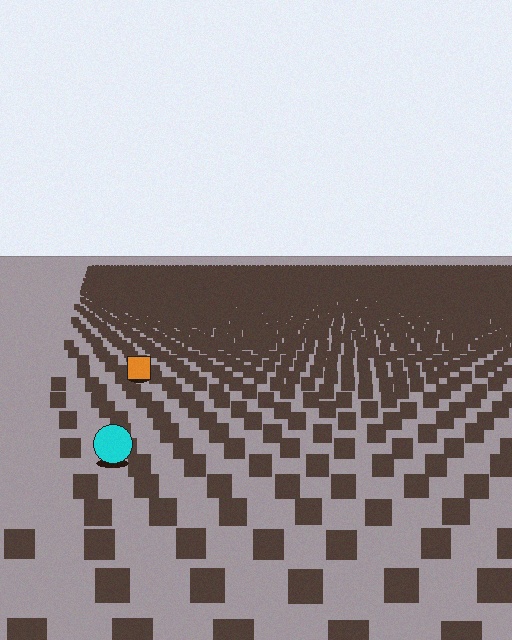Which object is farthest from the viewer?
The orange square is farthest from the viewer. It appears smaller and the ground texture around it is denser.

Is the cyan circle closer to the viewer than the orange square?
Yes. The cyan circle is closer — you can tell from the texture gradient: the ground texture is coarser near it.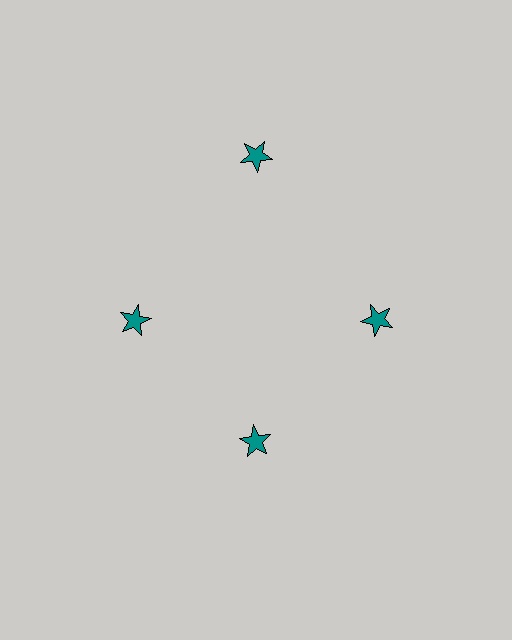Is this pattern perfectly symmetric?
No. The 4 teal stars are arranged in a ring, but one element near the 12 o'clock position is pushed outward from the center, breaking the 4-fold rotational symmetry.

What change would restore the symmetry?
The symmetry would be restored by moving it inward, back onto the ring so that all 4 stars sit at equal angles and equal distance from the center.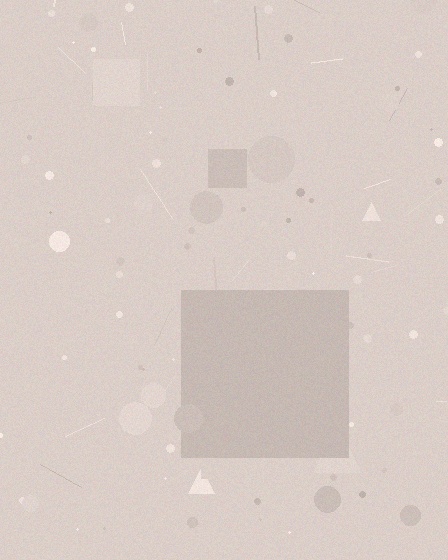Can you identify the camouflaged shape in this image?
The camouflaged shape is a square.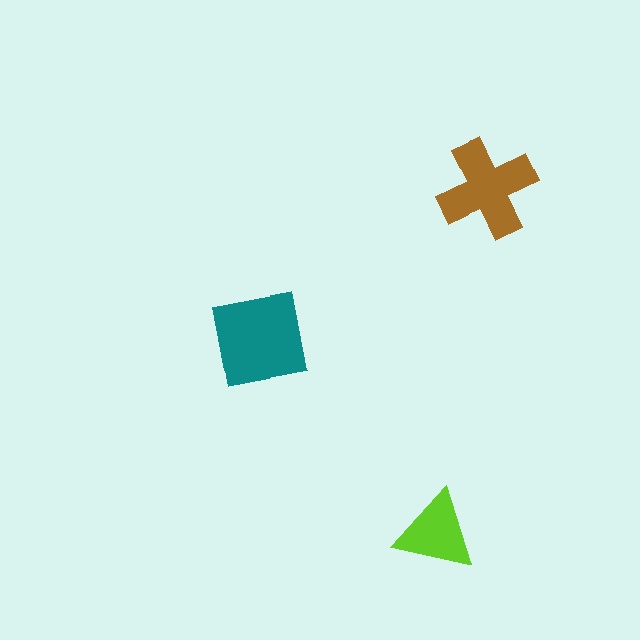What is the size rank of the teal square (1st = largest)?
1st.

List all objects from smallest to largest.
The lime triangle, the brown cross, the teal square.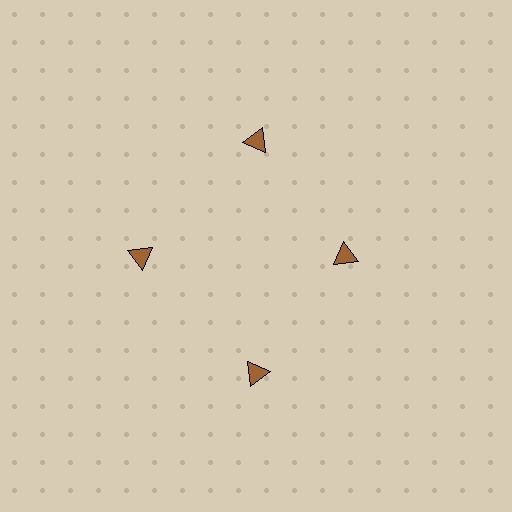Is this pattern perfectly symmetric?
No. The 4 brown triangles are arranged in a ring, but one element near the 3 o'clock position is pulled inward toward the center, breaking the 4-fold rotational symmetry.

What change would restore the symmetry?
The symmetry would be restored by moving it outward, back onto the ring so that all 4 triangles sit at equal angles and equal distance from the center.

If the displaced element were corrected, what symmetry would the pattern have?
It would have 4-fold rotational symmetry — the pattern would map onto itself every 90 degrees.